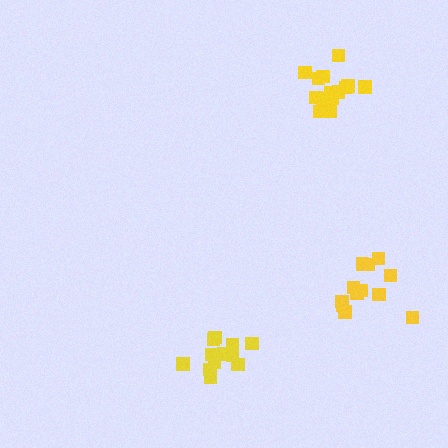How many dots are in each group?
Group 1: 14 dots, Group 2: 12 dots, Group 3: 12 dots (38 total).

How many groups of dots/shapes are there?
There are 3 groups.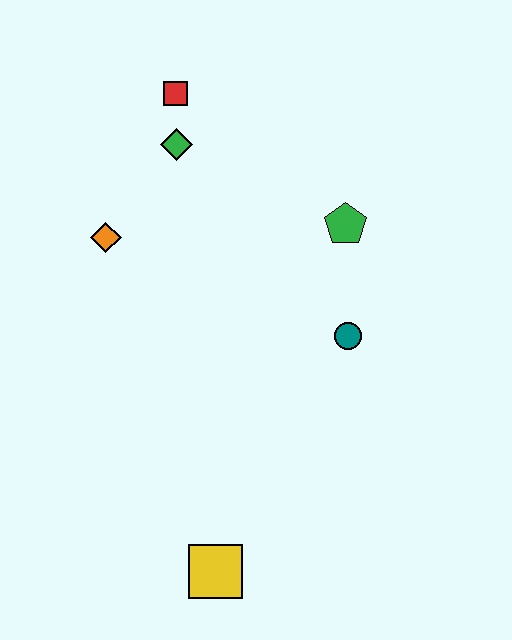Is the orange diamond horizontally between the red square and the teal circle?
No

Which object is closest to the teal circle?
The green pentagon is closest to the teal circle.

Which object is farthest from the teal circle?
The red square is farthest from the teal circle.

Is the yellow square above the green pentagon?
No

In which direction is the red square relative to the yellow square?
The red square is above the yellow square.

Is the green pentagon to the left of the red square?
No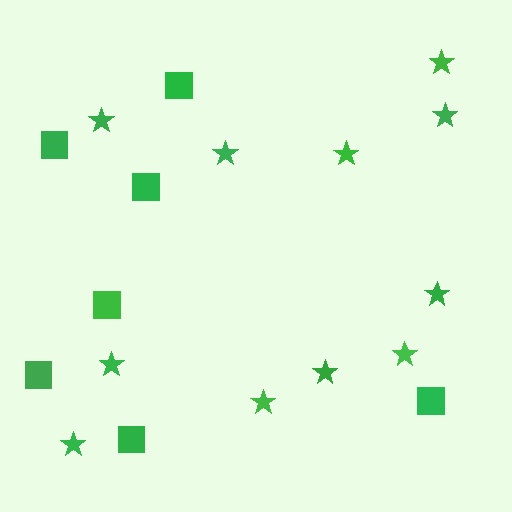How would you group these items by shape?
There are 2 groups: one group of stars (11) and one group of squares (7).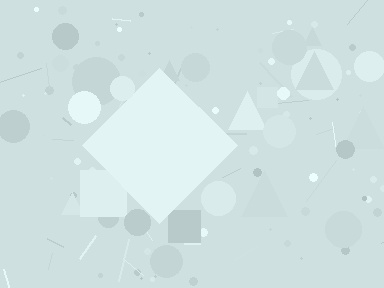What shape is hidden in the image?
A diamond is hidden in the image.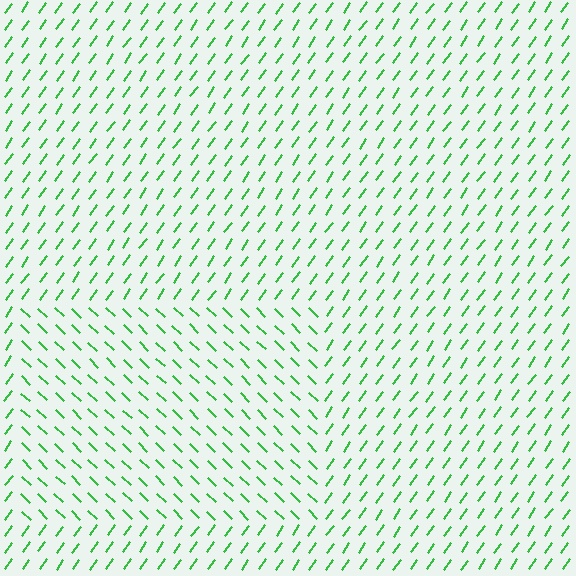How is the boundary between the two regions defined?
The boundary is defined purely by a change in line orientation (approximately 82 degrees difference). All lines are the same color and thickness.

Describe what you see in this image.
The image is filled with small green line segments. A rectangle region in the image has lines oriented differently from the surrounding lines, creating a visible texture boundary.